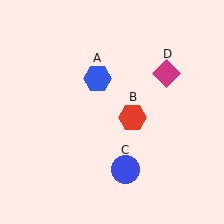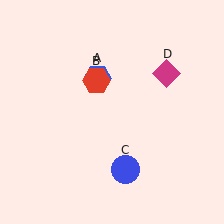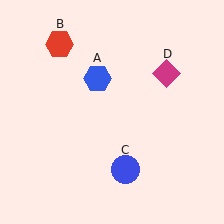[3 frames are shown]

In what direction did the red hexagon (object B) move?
The red hexagon (object B) moved up and to the left.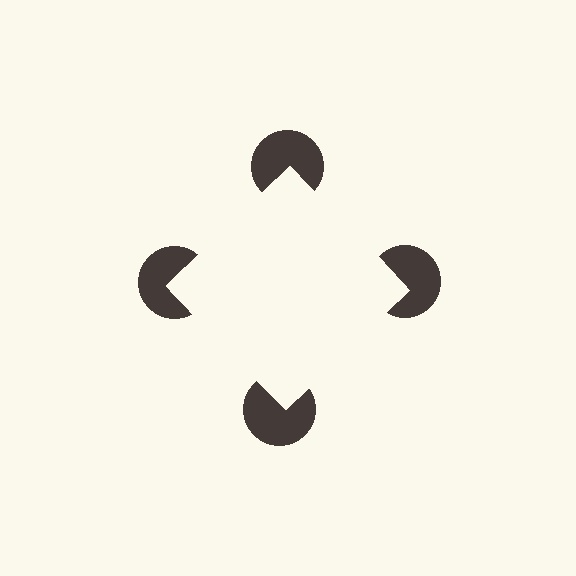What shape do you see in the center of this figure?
An illusory square — its edges are inferred from the aligned wedge cuts in the pac-man discs, not physically drawn.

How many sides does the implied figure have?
4 sides.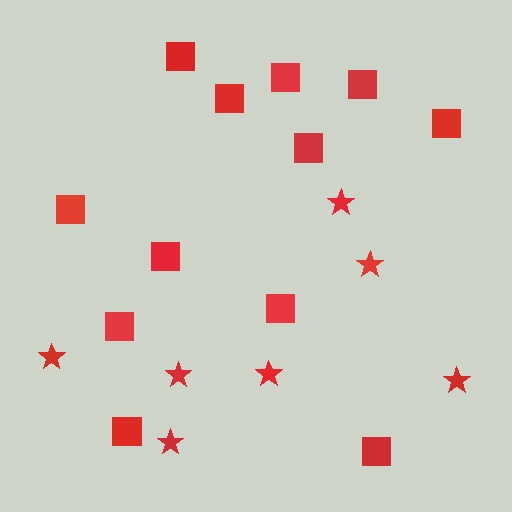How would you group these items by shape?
There are 2 groups: one group of squares (12) and one group of stars (7).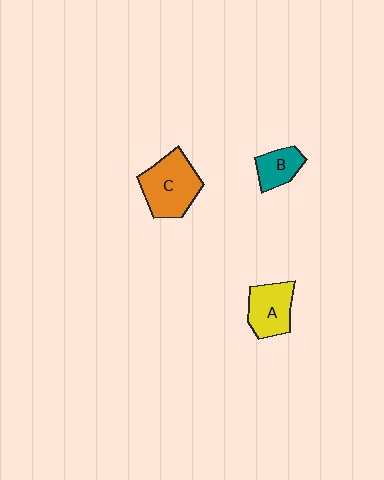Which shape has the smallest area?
Shape B (teal).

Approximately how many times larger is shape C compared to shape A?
Approximately 1.4 times.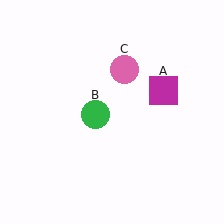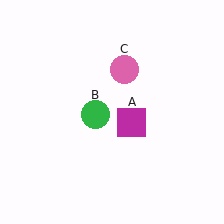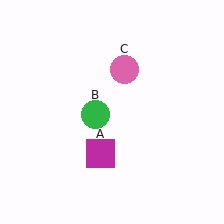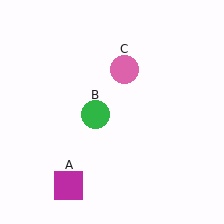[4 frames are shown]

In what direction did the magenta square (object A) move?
The magenta square (object A) moved down and to the left.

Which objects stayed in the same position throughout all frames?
Green circle (object B) and pink circle (object C) remained stationary.